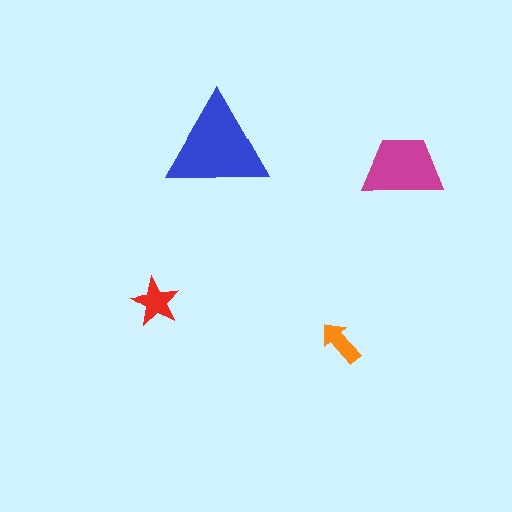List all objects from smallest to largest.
The orange arrow, the red star, the magenta trapezoid, the blue triangle.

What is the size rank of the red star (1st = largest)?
3rd.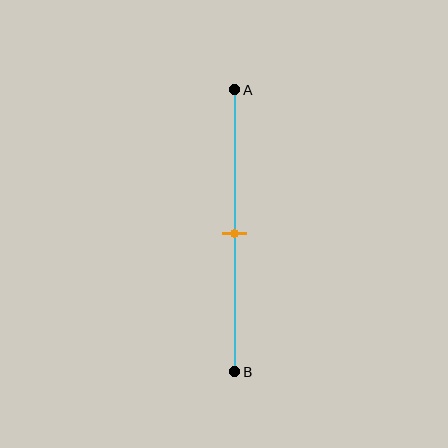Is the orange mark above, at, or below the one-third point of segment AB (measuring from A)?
The orange mark is below the one-third point of segment AB.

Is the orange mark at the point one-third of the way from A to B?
No, the mark is at about 50% from A, not at the 33% one-third point.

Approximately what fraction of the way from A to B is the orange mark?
The orange mark is approximately 50% of the way from A to B.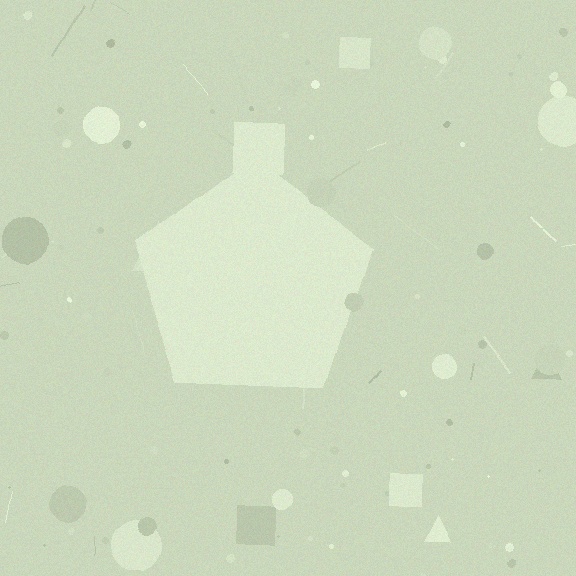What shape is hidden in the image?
A pentagon is hidden in the image.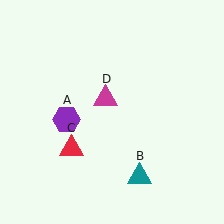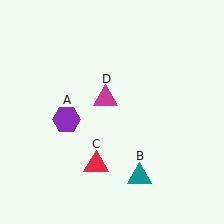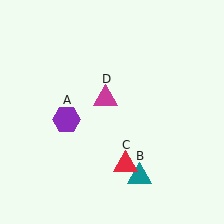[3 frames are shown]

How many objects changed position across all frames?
1 object changed position: red triangle (object C).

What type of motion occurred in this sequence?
The red triangle (object C) rotated counterclockwise around the center of the scene.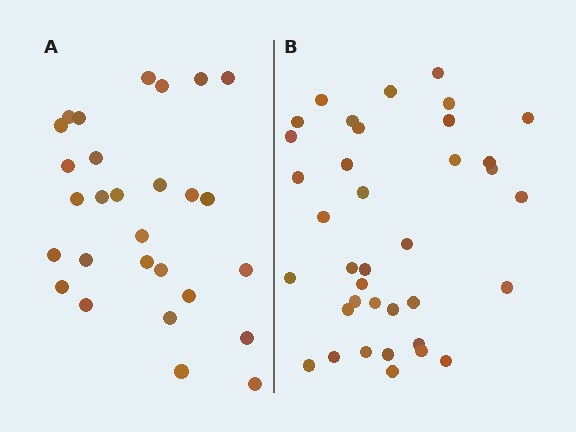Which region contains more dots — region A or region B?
Region B (the right region) has more dots.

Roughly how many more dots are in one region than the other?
Region B has roughly 8 or so more dots than region A.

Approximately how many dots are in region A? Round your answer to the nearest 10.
About 30 dots. (The exact count is 28, which rounds to 30.)